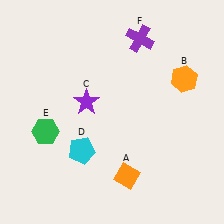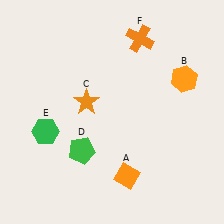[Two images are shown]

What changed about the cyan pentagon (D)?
In Image 1, D is cyan. In Image 2, it changed to green.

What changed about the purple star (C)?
In Image 1, C is purple. In Image 2, it changed to orange.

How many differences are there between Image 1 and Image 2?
There are 3 differences between the two images.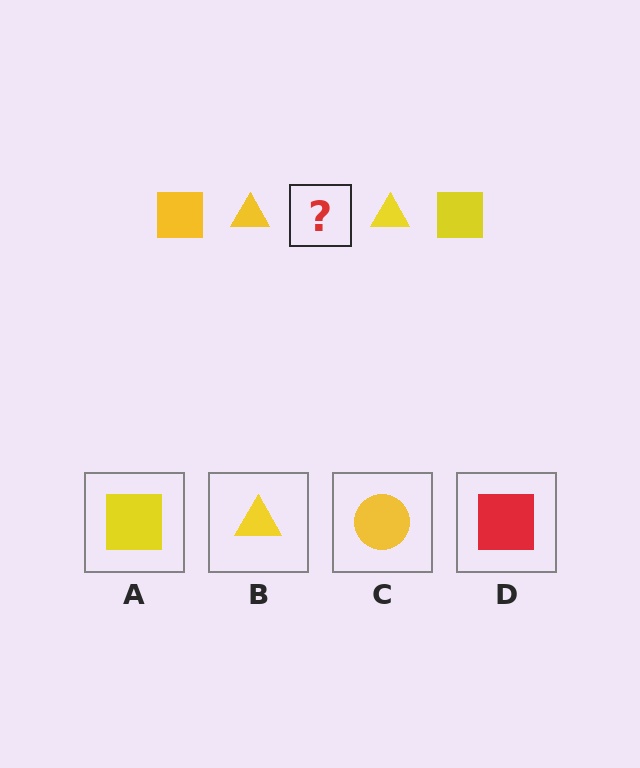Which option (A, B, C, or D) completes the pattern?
A.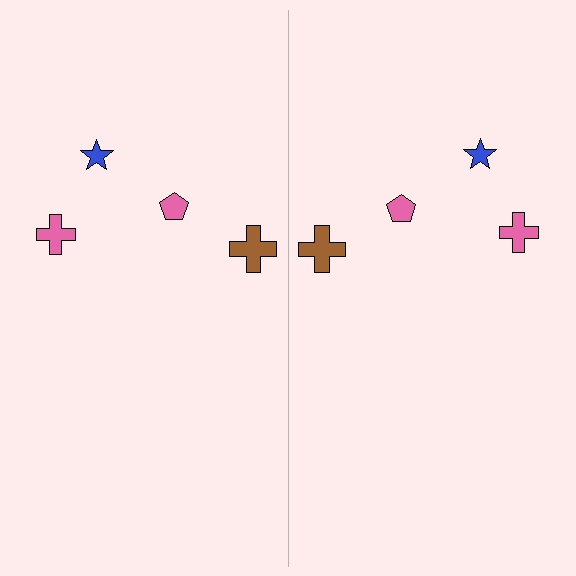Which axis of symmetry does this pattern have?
The pattern has a vertical axis of symmetry running through the center of the image.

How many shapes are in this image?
There are 8 shapes in this image.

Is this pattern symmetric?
Yes, this pattern has bilateral (reflection) symmetry.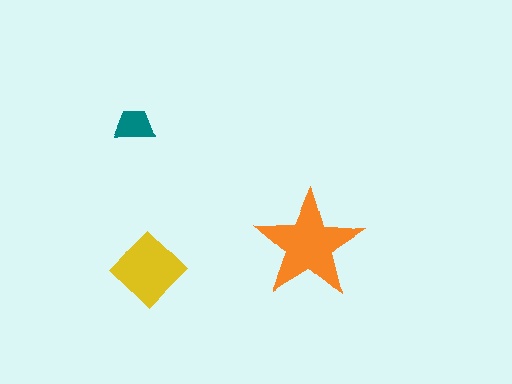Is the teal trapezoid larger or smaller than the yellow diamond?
Smaller.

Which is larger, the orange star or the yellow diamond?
The orange star.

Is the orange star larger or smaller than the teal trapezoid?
Larger.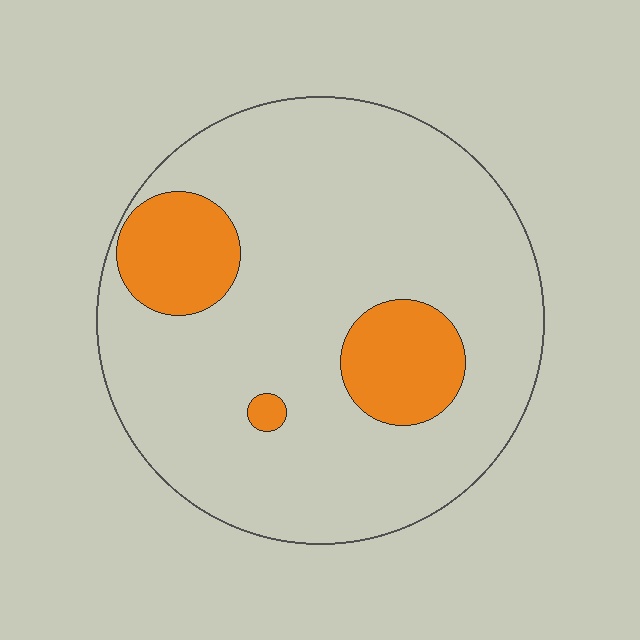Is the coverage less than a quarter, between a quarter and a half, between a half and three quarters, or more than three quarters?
Less than a quarter.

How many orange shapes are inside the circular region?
3.